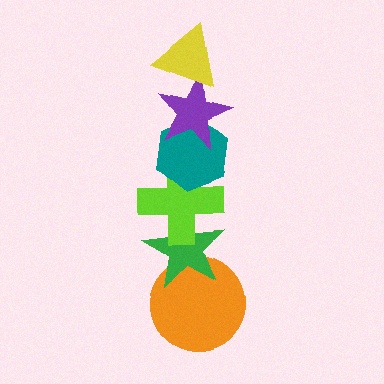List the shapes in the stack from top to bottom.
From top to bottom: the yellow triangle, the purple star, the teal hexagon, the lime cross, the green star, the orange circle.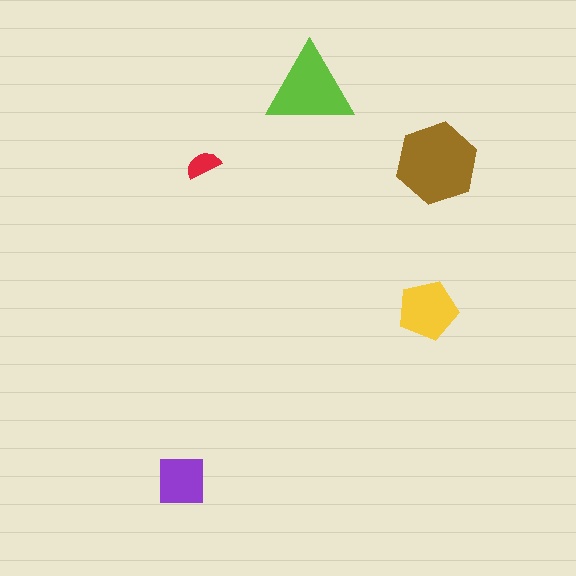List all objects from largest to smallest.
The brown hexagon, the lime triangle, the yellow pentagon, the purple square, the red semicircle.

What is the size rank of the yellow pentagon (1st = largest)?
3rd.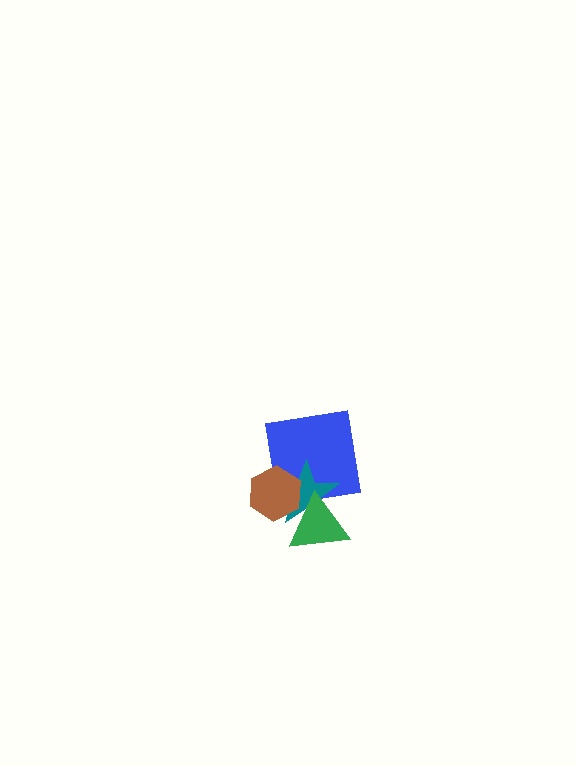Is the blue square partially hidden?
Yes, it is partially covered by another shape.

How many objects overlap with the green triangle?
3 objects overlap with the green triangle.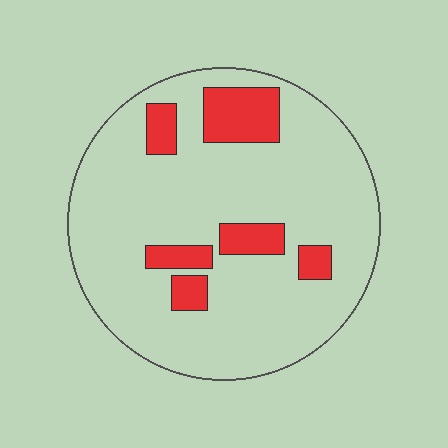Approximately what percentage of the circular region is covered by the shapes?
Approximately 15%.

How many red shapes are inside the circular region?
6.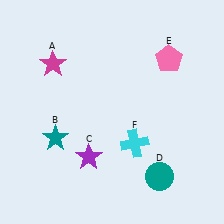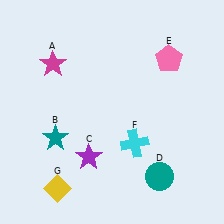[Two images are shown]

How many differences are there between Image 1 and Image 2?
There is 1 difference between the two images.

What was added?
A yellow diamond (G) was added in Image 2.